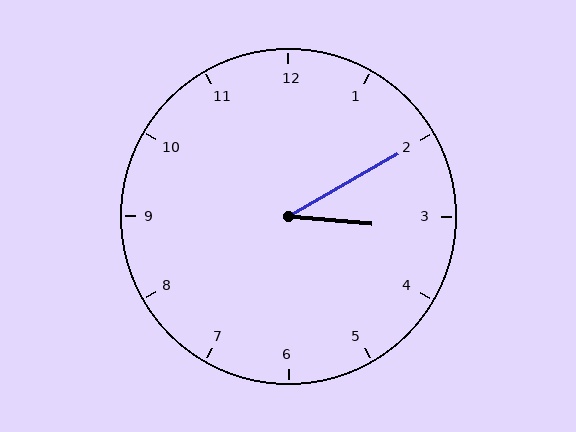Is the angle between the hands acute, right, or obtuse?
It is acute.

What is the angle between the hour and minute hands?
Approximately 35 degrees.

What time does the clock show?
3:10.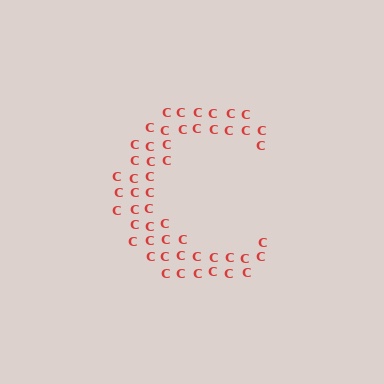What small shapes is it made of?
It is made of small letter C's.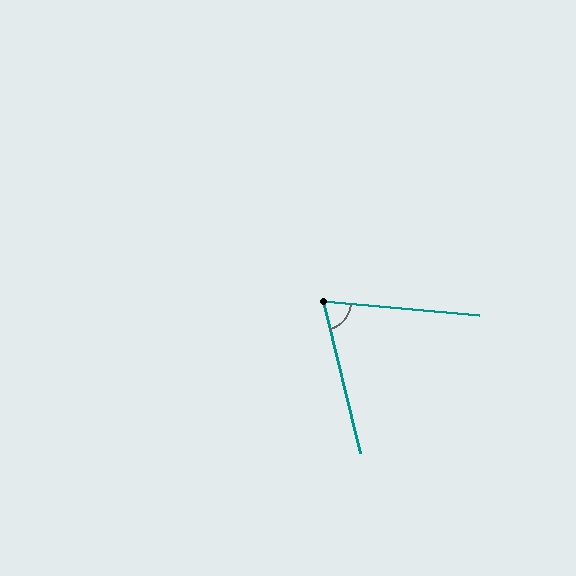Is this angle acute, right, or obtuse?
It is acute.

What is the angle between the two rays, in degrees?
Approximately 71 degrees.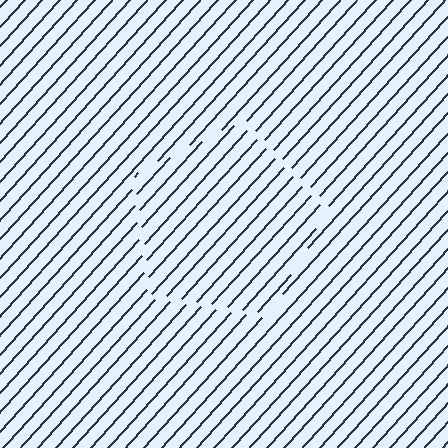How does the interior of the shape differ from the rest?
The interior of the shape contains the same grating, shifted by half a period — the contour is defined by the phase discontinuity where line-ends from the inner and outer gratings abut.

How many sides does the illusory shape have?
5 sides — the line-ends trace a pentagon.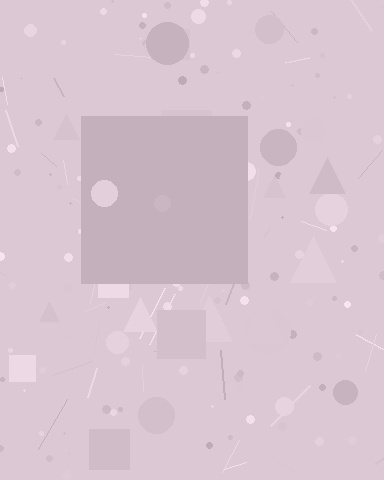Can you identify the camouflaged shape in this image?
The camouflaged shape is a square.